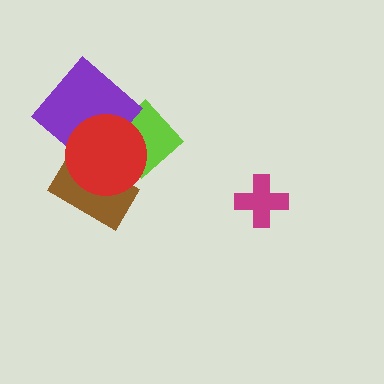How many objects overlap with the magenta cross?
0 objects overlap with the magenta cross.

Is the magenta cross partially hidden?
No, no other shape covers it.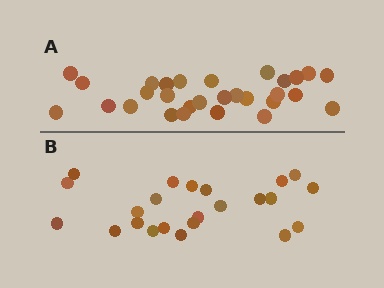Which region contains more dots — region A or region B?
Region A (the top region) has more dots.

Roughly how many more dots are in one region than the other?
Region A has about 6 more dots than region B.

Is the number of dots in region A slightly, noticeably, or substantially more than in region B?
Region A has noticeably more, but not dramatically so. The ratio is roughly 1.3 to 1.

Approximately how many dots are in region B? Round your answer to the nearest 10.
About 20 dots. (The exact count is 23, which rounds to 20.)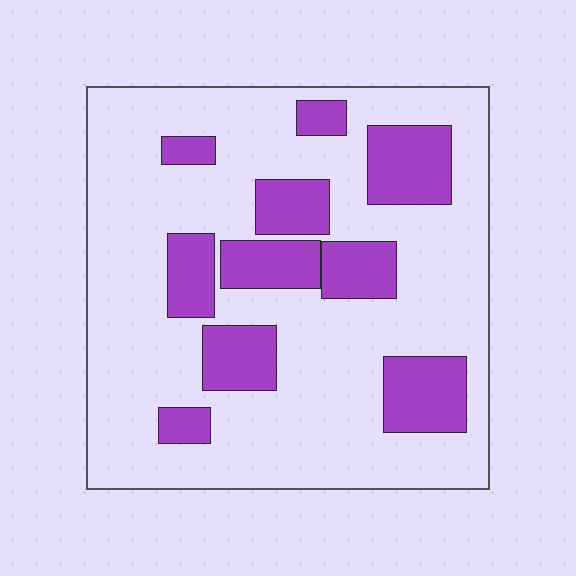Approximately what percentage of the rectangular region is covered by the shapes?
Approximately 25%.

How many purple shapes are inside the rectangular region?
10.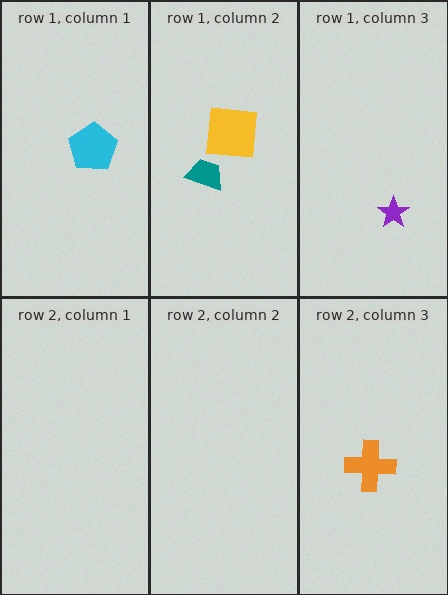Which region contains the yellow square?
The row 1, column 2 region.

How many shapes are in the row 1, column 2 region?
2.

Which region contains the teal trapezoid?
The row 1, column 2 region.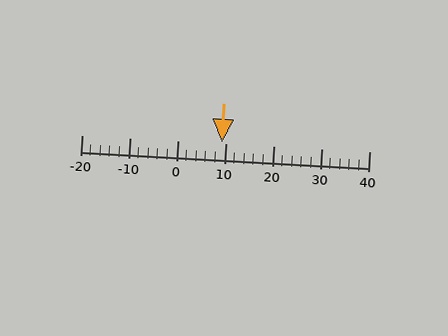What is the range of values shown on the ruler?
The ruler shows values from -20 to 40.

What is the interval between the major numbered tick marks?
The major tick marks are spaced 10 units apart.